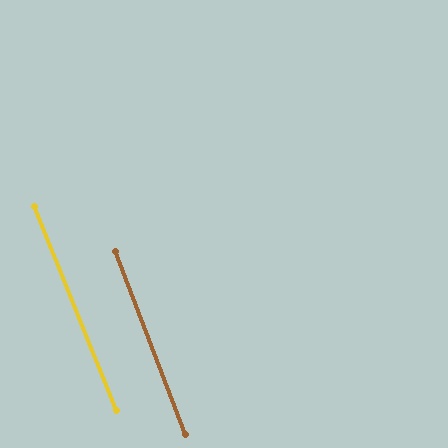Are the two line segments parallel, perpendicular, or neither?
Parallel — their directions differ by only 0.9°.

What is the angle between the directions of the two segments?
Approximately 1 degree.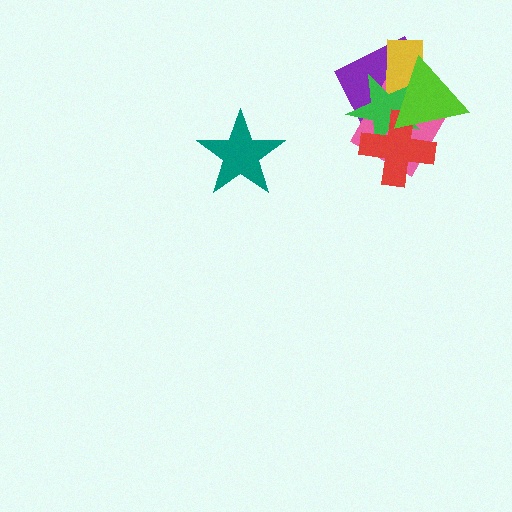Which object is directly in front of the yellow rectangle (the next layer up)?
The green star is directly in front of the yellow rectangle.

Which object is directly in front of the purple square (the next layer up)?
The pink diamond is directly in front of the purple square.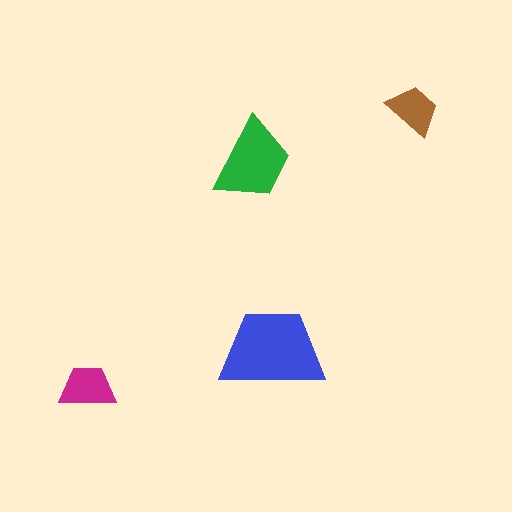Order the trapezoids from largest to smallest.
the blue one, the green one, the magenta one, the brown one.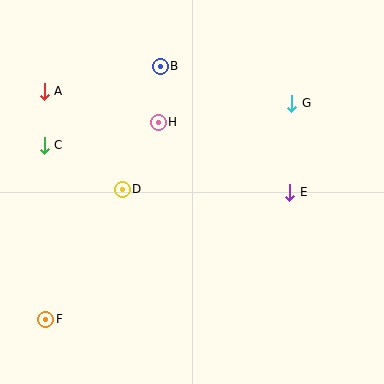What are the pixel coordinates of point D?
Point D is at (122, 189).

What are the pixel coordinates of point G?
Point G is at (292, 103).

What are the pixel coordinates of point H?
Point H is at (158, 122).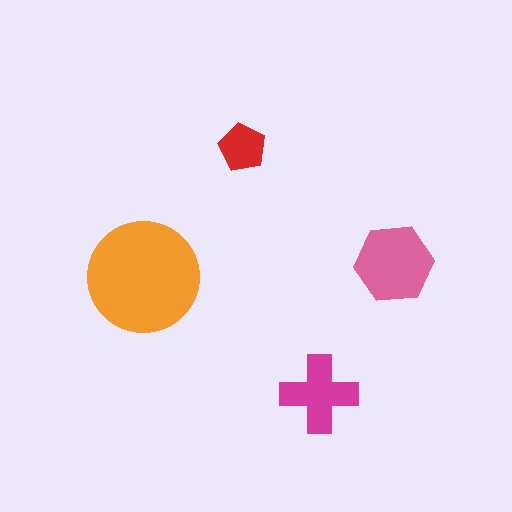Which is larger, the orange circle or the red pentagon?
The orange circle.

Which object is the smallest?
The red pentagon.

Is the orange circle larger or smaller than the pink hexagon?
Larger.